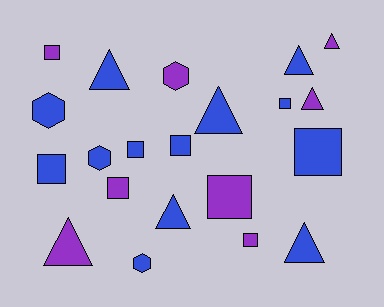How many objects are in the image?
There are 21 objects.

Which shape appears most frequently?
Square, with 9 objects.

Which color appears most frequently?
Blue, with 13 objects.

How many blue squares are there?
There are 5 blue squares.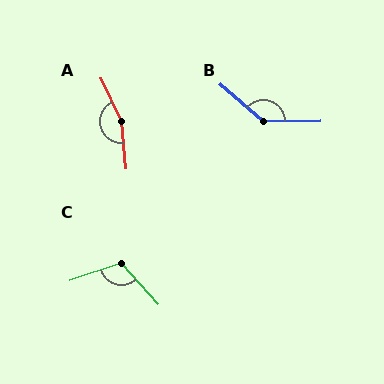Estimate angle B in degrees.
Approximately 139 degrees.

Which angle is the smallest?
C, at approximately 114 degrees.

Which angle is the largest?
A, at approximately 160 degrees.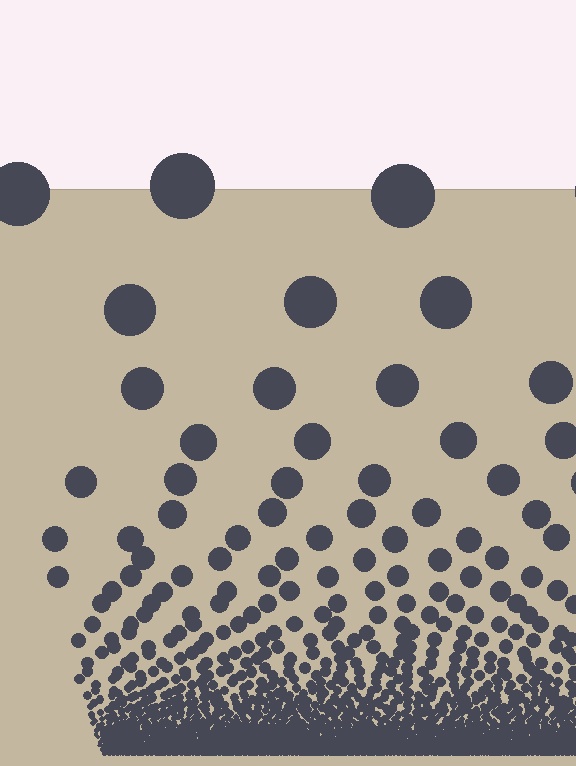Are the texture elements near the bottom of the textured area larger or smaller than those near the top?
Smaller. The gradient is inverted — elements near the bottom are smaller and denser.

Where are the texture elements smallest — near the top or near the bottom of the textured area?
Near the bottom.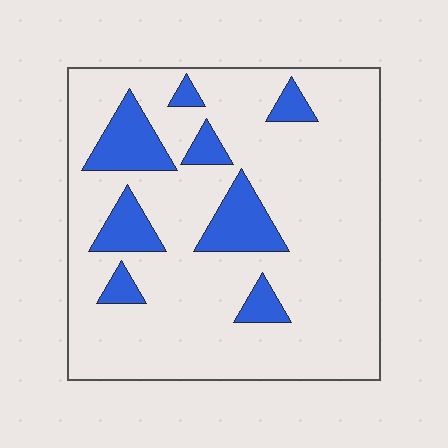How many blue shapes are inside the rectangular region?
8.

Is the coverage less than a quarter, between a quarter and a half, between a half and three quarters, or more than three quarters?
Less than a quarter.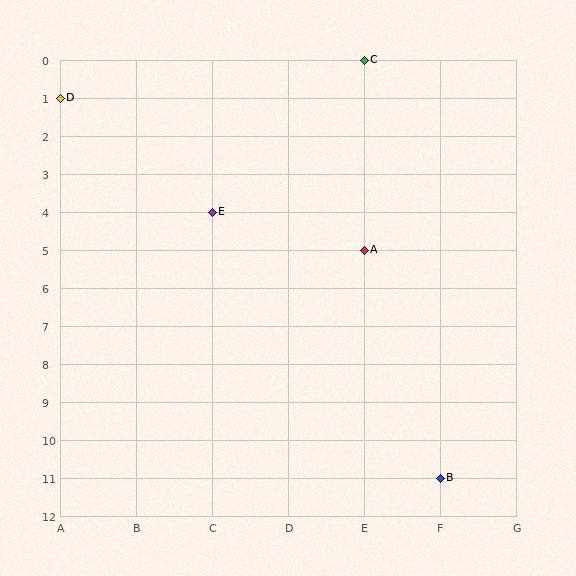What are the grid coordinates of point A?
Point A is at grid coordinates (E, 5).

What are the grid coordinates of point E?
Point E is at grid coordinates (C, 4).